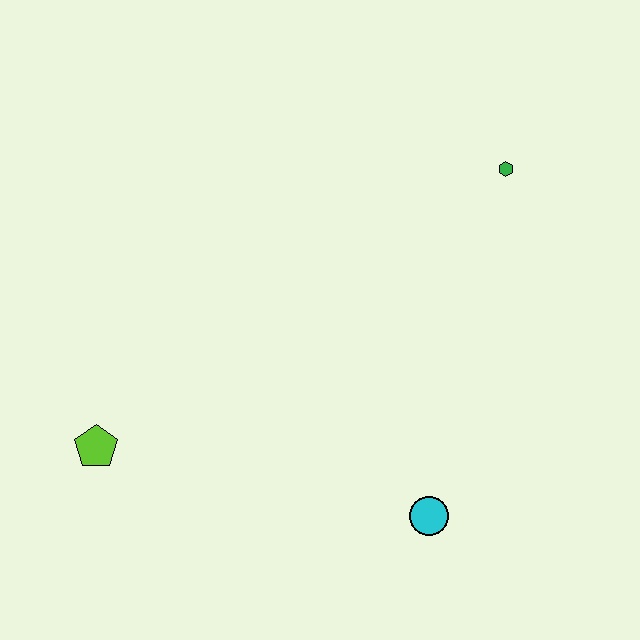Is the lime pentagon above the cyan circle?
Yes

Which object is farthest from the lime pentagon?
The green hexagon is farthest from the lime pentagon.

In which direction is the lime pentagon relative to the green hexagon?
The lime pentagon is to the left of the green hexagon.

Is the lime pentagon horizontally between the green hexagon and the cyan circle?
No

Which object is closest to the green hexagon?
The cyan circle is closest to the green hexagon.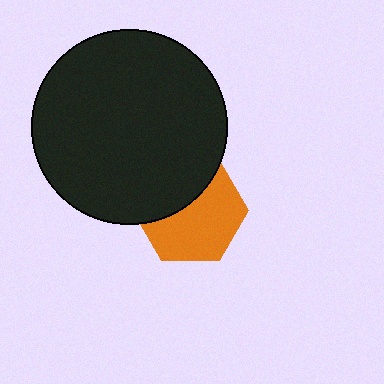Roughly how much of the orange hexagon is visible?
About half of it is visible (roughly 61%).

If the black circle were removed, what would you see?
You would see the complete orange hexagon.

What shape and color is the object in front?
The object in front is a black circle.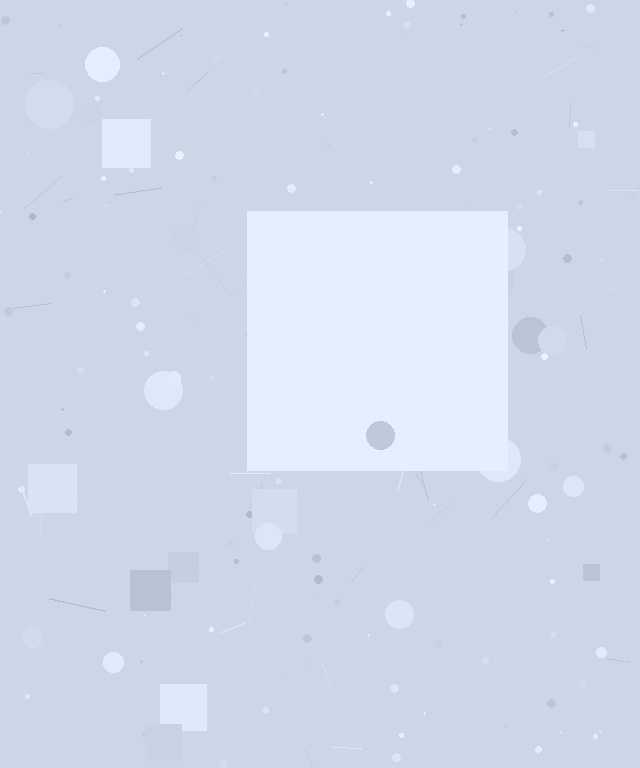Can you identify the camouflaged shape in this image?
The camouflaged shape is a square.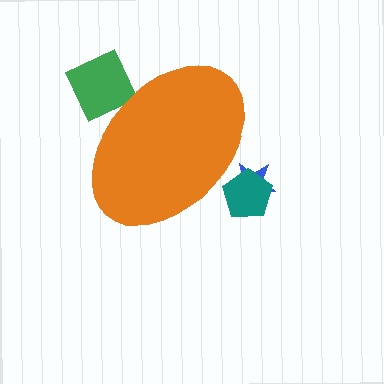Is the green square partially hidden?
Yes, the green square is partially hidden behind the orange ellipse.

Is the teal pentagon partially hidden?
Yes, the teal pentagon is partially hidden behind the orange ellipse.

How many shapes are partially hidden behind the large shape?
3 shapes are partially hidden.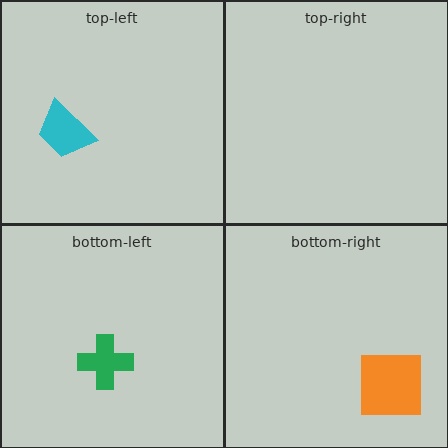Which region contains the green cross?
The bottom-left region.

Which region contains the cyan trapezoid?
The top-left region.